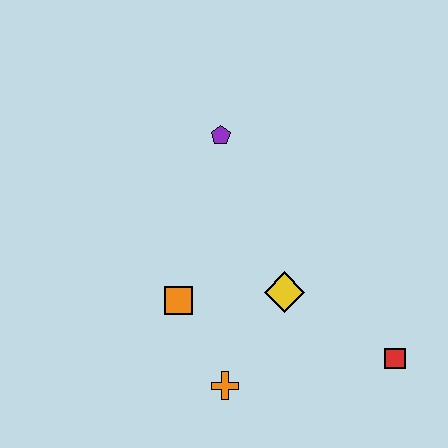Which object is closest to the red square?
The yellow diamond is closest to the red square.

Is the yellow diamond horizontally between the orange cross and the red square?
Yes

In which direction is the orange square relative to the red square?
The orange square is to the left of the red square.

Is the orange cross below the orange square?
Yes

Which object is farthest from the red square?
The purple pentagon is farthest from the red square.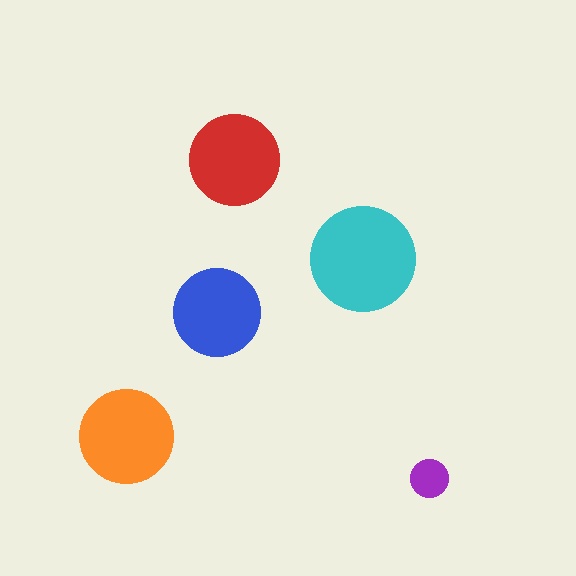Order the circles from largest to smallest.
the cyan one, the orange one, the red one, the blue one, the purple one.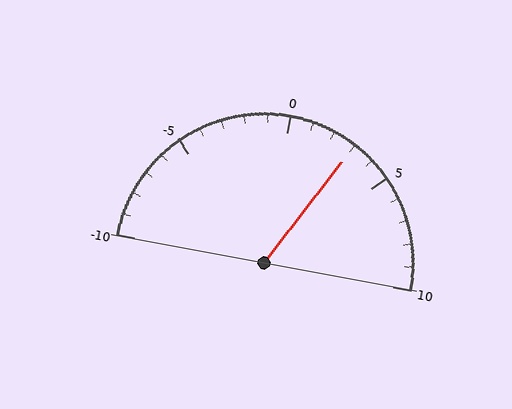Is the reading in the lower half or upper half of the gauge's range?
The reading is in the upper half of the range (-10 to 10).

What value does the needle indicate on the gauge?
The needle indicates approximately 3.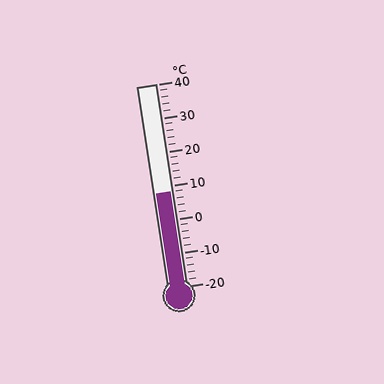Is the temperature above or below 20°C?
The temperature is below 20°C.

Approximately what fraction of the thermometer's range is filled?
The thermometer is filled to approximately 45% of its range.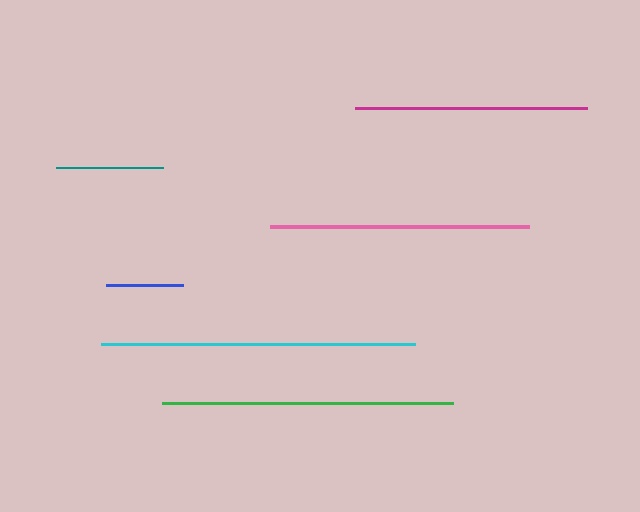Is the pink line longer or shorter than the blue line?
The pink line is longer than the blue line.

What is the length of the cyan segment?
The cyan segment is approximately 314 pixels long.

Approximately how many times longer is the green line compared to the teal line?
The green line is approximately 2.7 times the length of the teal line.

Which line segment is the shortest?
The blue line is the shortest at approximately 77 pixels.